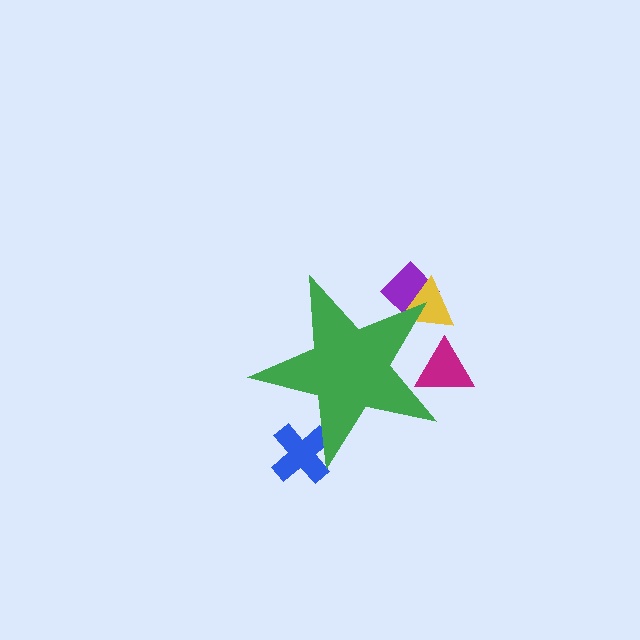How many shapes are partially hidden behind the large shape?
4 shapes are partially hidden.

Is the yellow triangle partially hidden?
Yes, the yellow triangle is partially hidden behind the green star.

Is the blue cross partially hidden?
Yes, the blue cross is partially hidden behind the green star.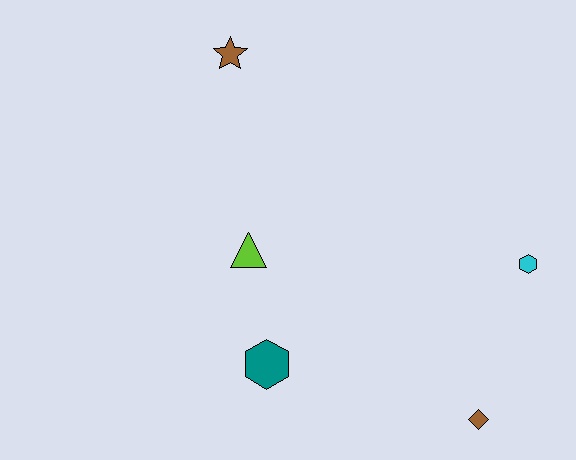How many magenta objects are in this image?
There are no magenta objects.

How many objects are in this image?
There are 5 objects.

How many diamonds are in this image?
There is 1 diamond.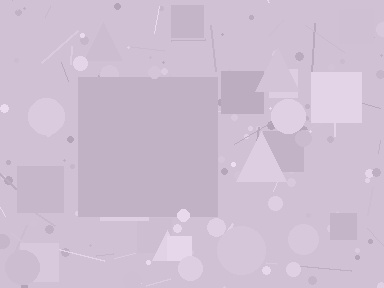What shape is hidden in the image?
A square is hidden in the image.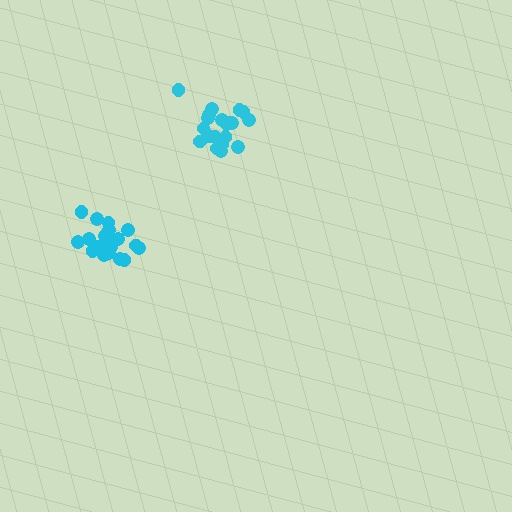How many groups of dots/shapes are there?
There are 2 groups.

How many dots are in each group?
Group 1: 19 dots, Group 2: 21 dots (40 total).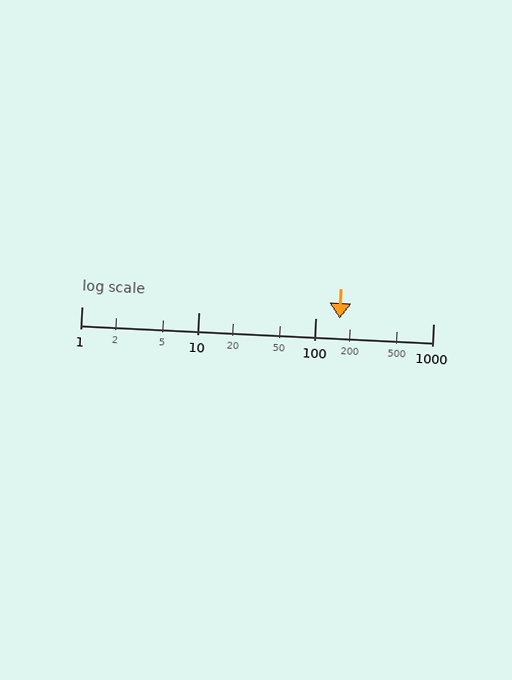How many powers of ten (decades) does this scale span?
The scale spans 3 decades, from 1 to 1000.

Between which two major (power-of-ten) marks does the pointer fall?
The pointer is between 100 and 1000.